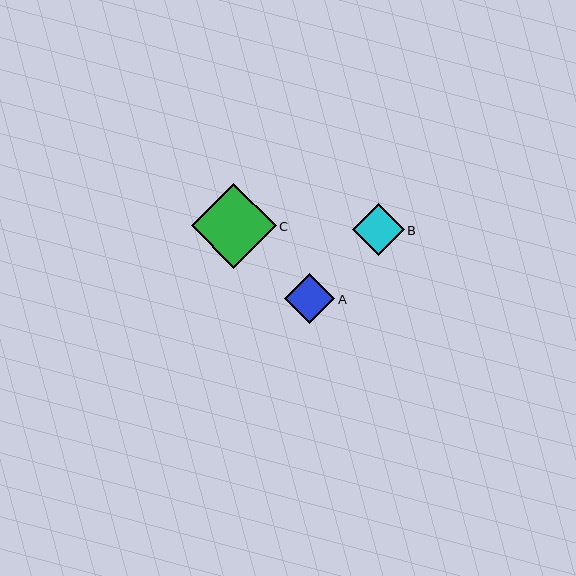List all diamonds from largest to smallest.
From largest to smallest: C, B, A.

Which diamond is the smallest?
Diamond A is the smallest with a size of approximately 50 pixels.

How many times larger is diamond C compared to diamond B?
Diamond C is approximately 1.6 times the size of diamond B.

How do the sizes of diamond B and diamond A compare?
Diamond B and diamond A are approximately the same size.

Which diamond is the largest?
Diamond C is the largest with a size of approximately 85 pixels.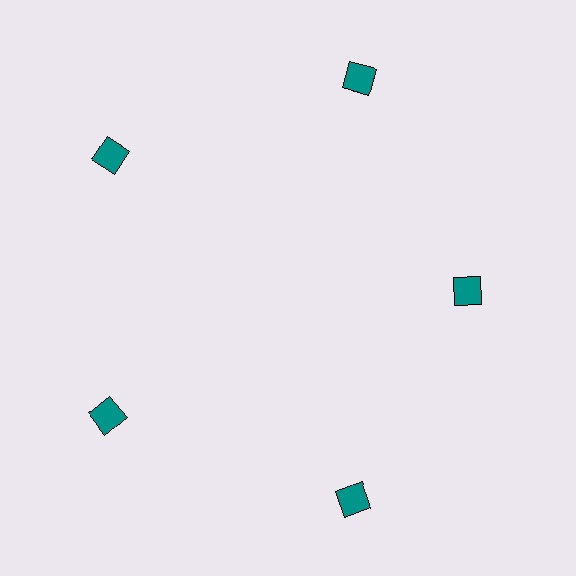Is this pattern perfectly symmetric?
No. The 5 teal squares are arranged in a ring, but one element near the 3 o'clock position is pulled inward toward the center, breaking the 5-fold rotational symmetry.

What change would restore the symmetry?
The symmetry would be restored by moving it outward, back onto the ring so that all 5 squares sit at equal angles and equal distance from the center.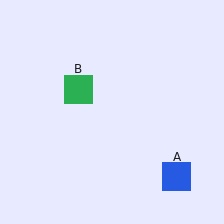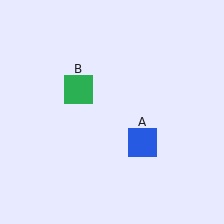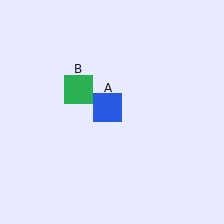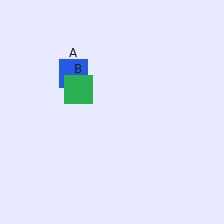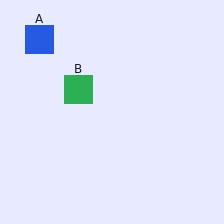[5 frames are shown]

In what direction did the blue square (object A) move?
The blue square (object A) moved up and to the left.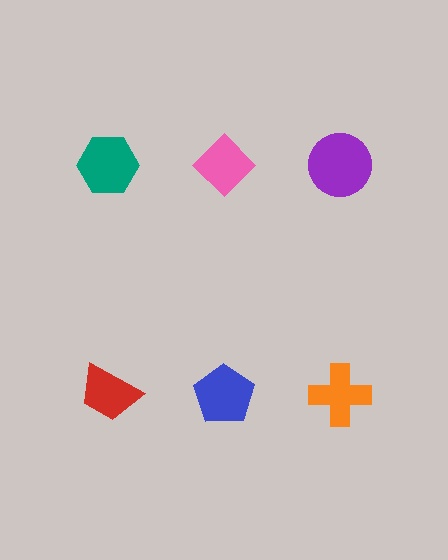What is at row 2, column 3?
An orange cross.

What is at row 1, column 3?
A purple circle.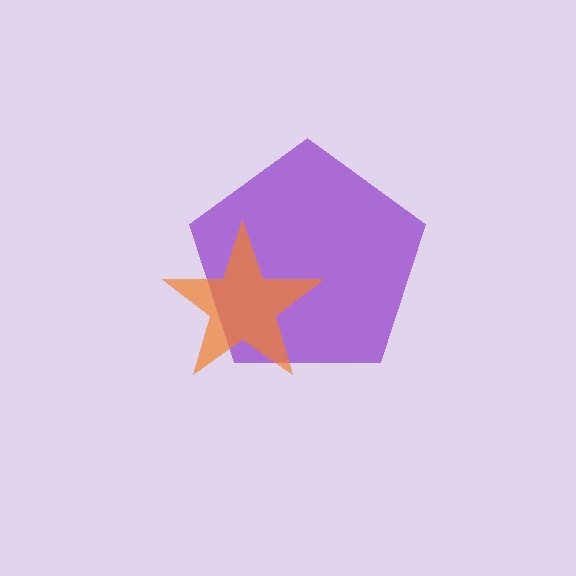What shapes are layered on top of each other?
The layered shapes are: a purple pentagon, an orange star.